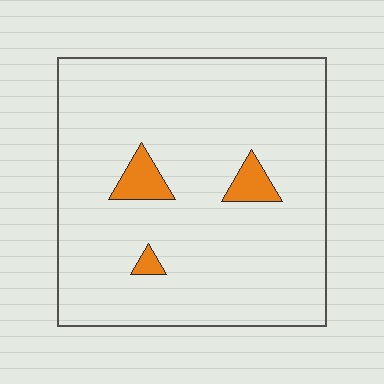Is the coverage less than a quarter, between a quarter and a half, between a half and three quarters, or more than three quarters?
Less than a quarter.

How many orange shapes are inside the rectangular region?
3.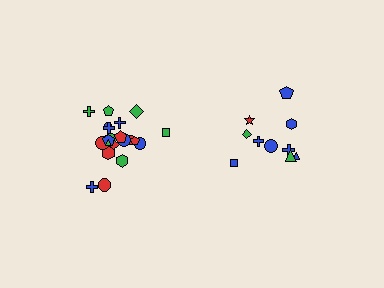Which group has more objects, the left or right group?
The left group.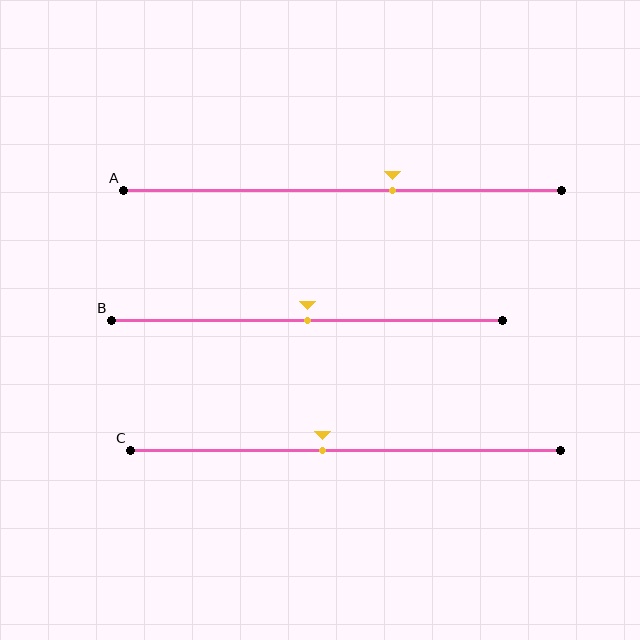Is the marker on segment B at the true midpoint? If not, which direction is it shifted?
Yes, the marker on segment B is at the true midpoint.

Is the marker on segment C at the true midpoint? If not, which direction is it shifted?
No, the marker on segment C is shifted to the left by about 5% of the segment length.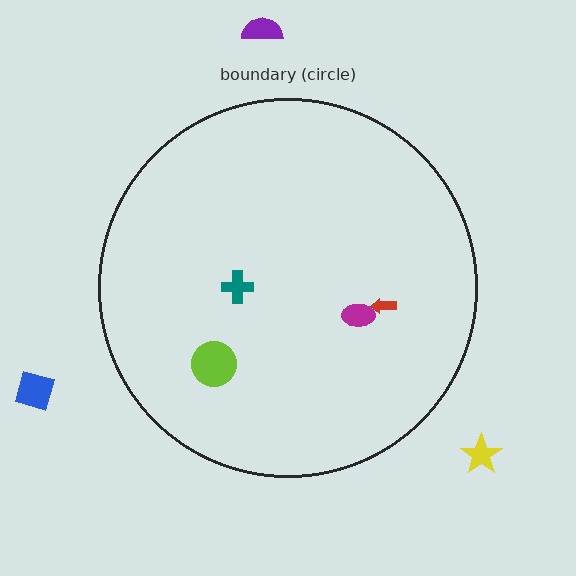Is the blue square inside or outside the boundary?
Outside.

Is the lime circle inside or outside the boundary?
Inside.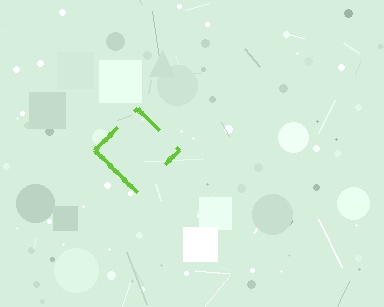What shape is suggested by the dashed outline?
The dashed outline suggests a diamond.